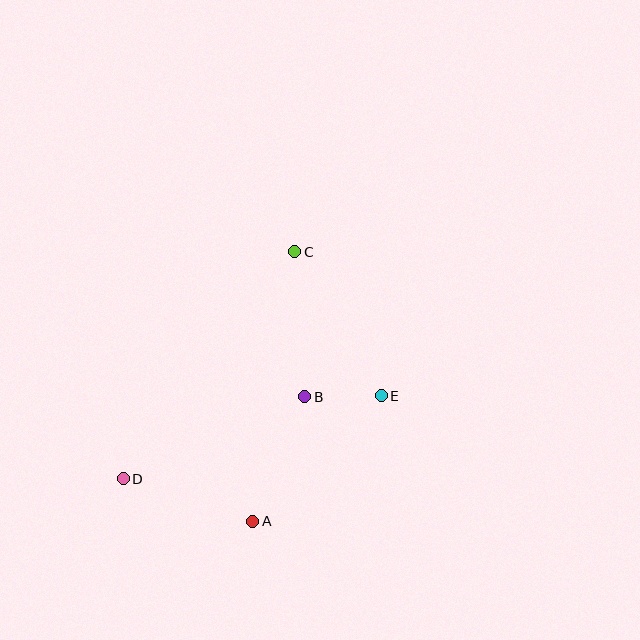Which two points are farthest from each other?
Points C and D are farthest from each other.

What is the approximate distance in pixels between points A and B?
The distance between A and B is approximately 134 pixels.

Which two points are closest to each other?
Points B and E are closest to each other.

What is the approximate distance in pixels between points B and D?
The distance between B and D is approximately 199 pixels.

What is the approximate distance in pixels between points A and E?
The distance between A and E is approximately 179 pixels.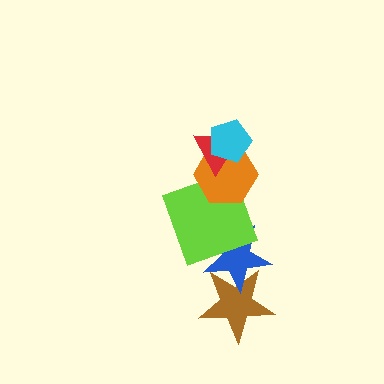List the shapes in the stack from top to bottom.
From top to bottom: the cyan pentagon, the red triangle, the orange hexagon, the lime square, the blue star, the brown star.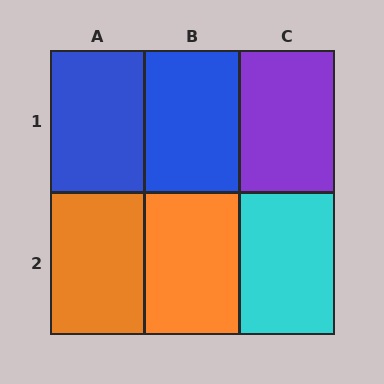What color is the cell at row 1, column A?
Blue.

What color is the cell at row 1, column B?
Blue.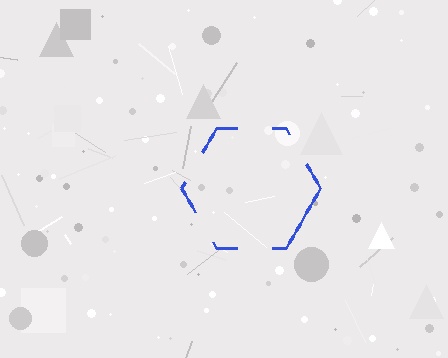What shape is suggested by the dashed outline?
The dashed outline suggests a hexagon.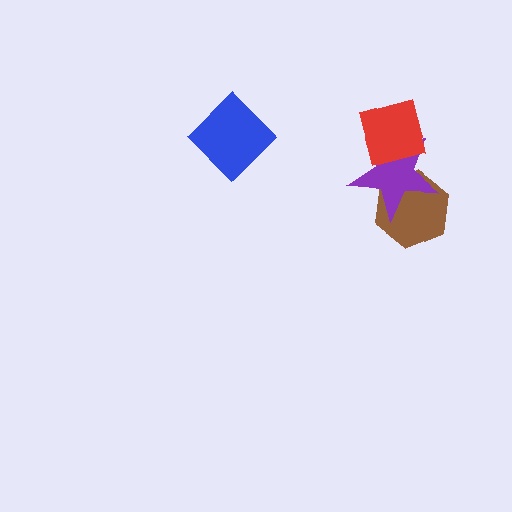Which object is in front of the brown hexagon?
The purple star is in front of the brown hexagon.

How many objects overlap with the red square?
1 object overlaps with the red square.